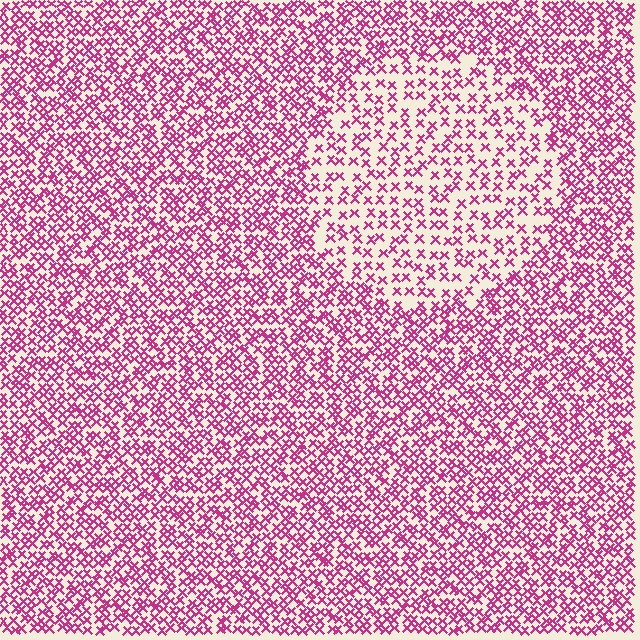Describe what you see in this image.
The image contains small magenta elements arranged at two different densities. A circle-shaped region is visible where the elements are less densely packed than the surrounding area.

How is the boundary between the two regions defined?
The boundary is defined by a change in element density (approximately 1.9x ratio). All elements are the same color, size, and shape.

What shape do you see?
I see a circle.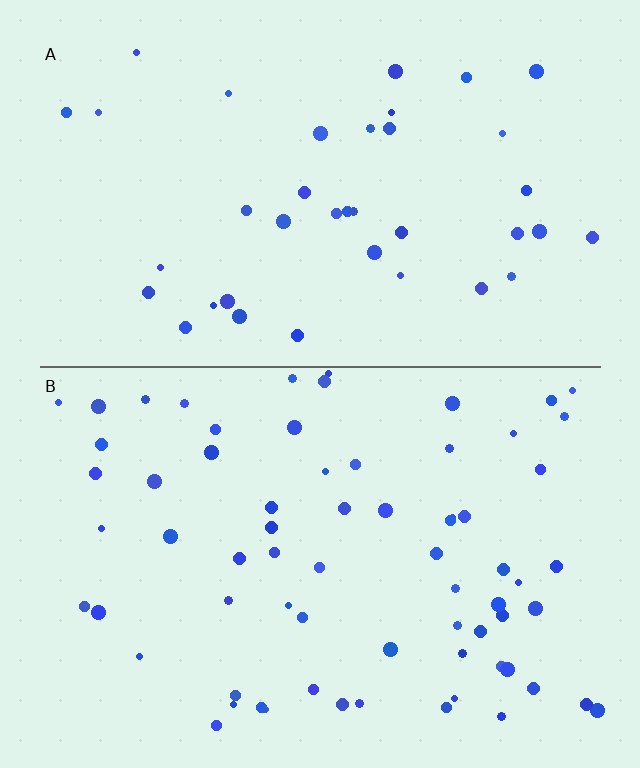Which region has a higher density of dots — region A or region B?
B (the bottom).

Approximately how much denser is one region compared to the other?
Approximately 1.8× — region B over region A.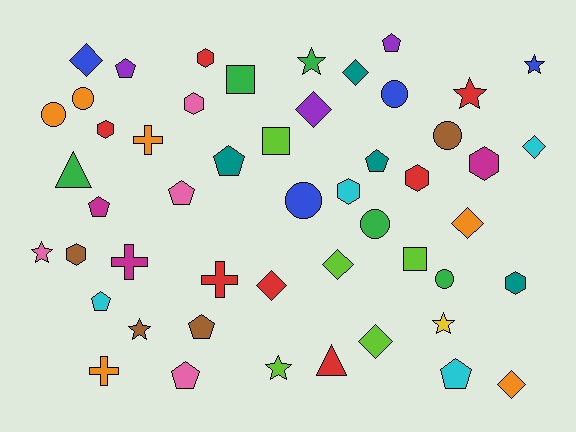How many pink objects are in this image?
There are 4 pink objects.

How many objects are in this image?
There are 50 objects.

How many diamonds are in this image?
There are 9 diamonds.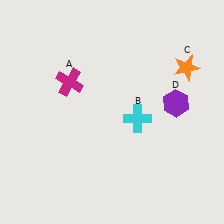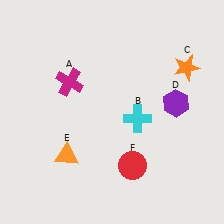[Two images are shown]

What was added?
An orange triangle (E), a red circle (F) were added in Image 2.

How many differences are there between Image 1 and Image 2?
There are 2 differences between the two images.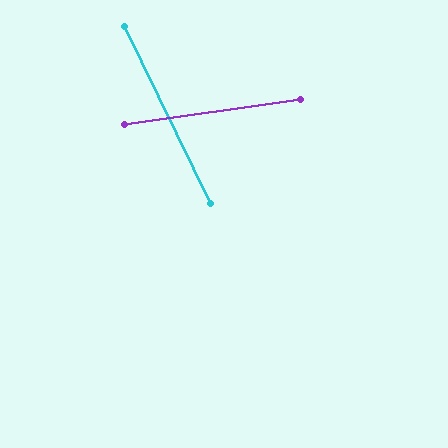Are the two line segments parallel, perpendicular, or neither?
Neither parallel nor perpendicular — they differ by about 72°.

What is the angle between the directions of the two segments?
Approximately 72 degrees.